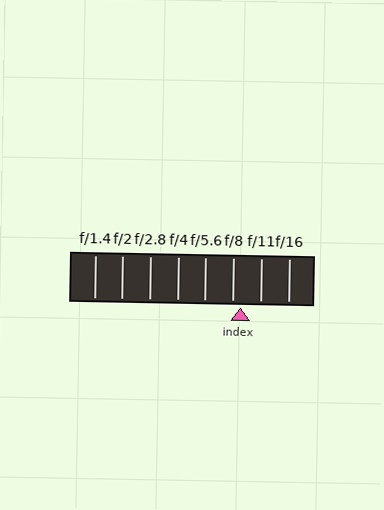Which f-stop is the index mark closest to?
The index mark is closest to f/8.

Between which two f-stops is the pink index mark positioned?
The index mark is between f/8 and f/11.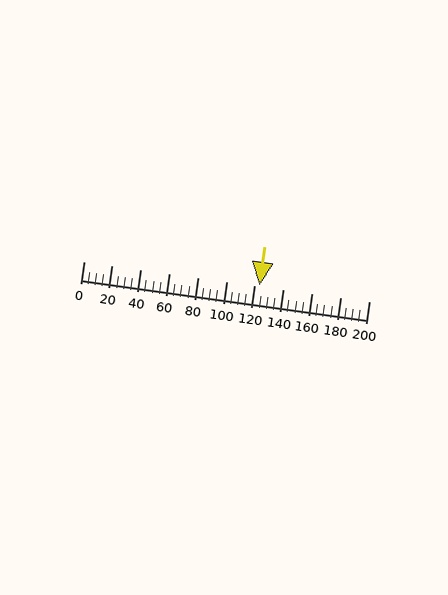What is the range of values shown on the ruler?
The ruler shows values from 0 to 200.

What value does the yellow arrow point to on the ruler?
The yellow arrow points to approximately 123.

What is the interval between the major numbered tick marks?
The major tick marks are spaced 20 units apart.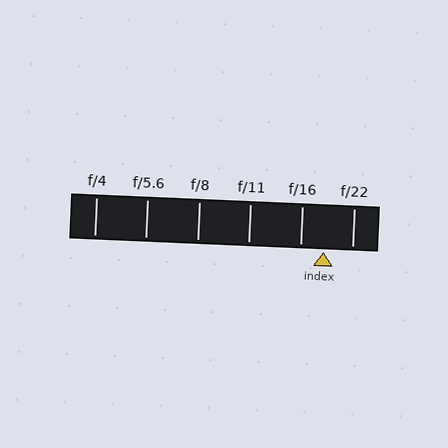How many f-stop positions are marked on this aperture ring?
There are 6 f-stop positions marked.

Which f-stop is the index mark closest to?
The index mark is closest to f/16.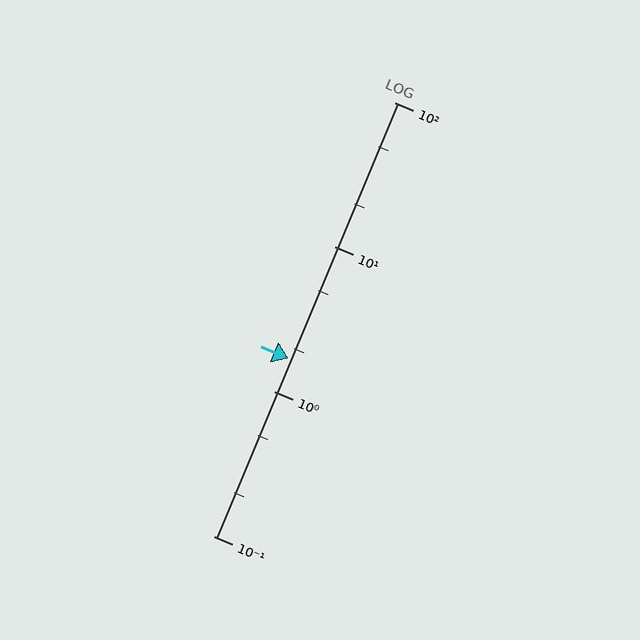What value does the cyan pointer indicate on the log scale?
The pointer indicates approximately 1.7.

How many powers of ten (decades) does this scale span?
The scale spans 3 decades, from 0.1 to 100.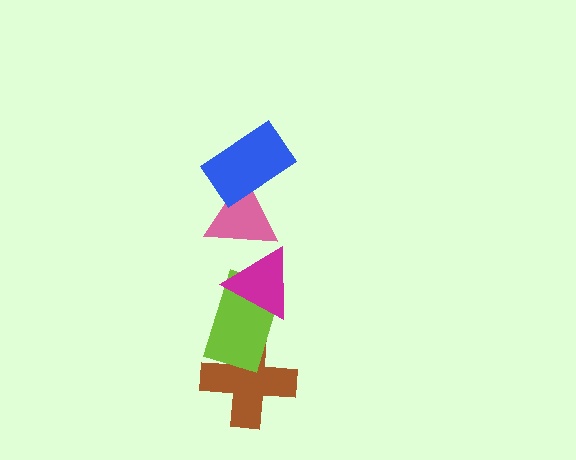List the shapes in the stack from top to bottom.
From top to bottom: the blue rectangle, the pink triangle, the magenta triangle, the lime rectangle, the brown cross.